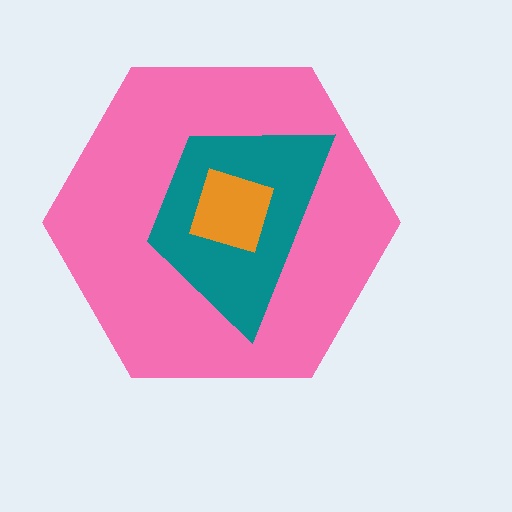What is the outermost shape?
The pink hexagon.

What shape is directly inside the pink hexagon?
The teal trapezoid.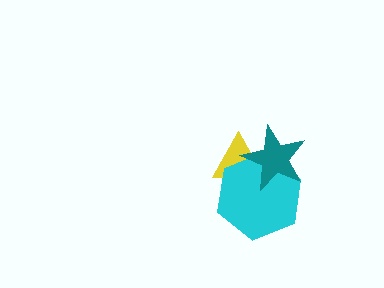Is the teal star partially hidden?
No, no other shape covers it.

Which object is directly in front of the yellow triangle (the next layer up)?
The cyan hexagon is directly in front of the yellow triangle.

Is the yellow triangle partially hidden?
Yes, it is partially covered by another shape.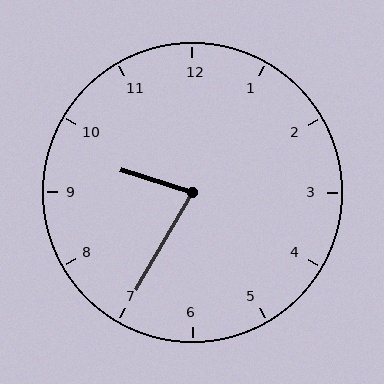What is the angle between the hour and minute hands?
Approximately 78 degrees.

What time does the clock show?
9:35.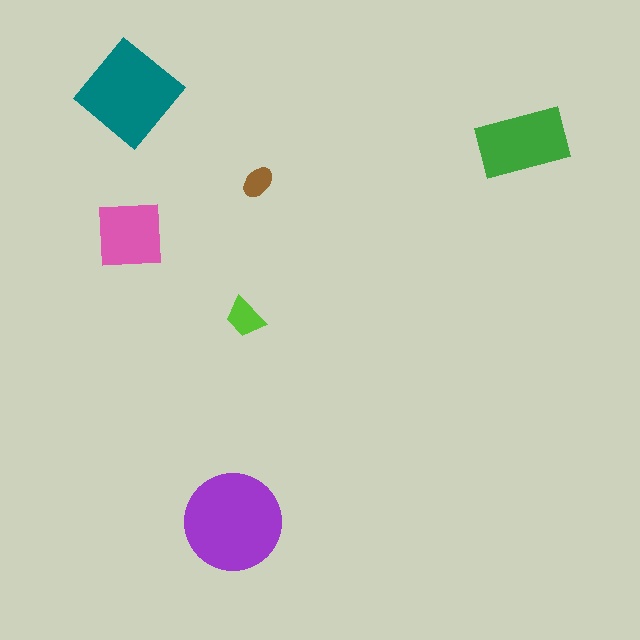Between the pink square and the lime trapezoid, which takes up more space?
The pink square.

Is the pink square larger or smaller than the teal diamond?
Smaller.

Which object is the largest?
The purple circle.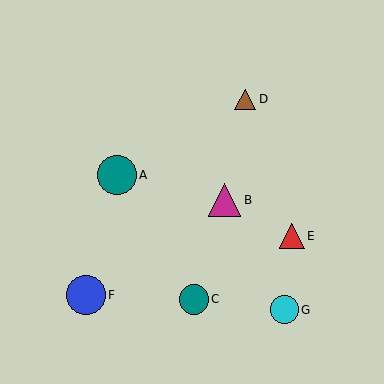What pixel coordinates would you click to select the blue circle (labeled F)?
Click at (86, 295) to select the blue circle F.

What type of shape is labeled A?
Shape A is a teal circle.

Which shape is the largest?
The teal circle (labeled A) is the largest.